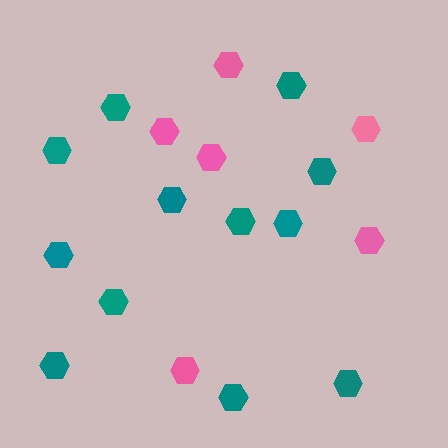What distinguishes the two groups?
There are 2 groups: one group of pink hexagons (6) and one group of teal hexagons (12).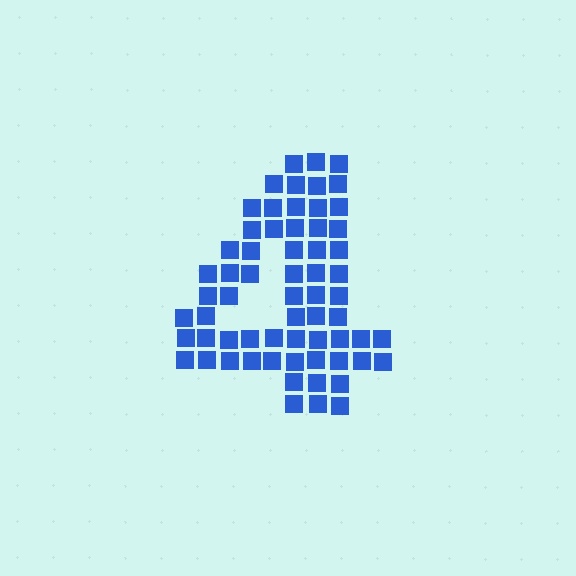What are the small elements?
The small elements are squares.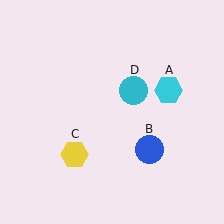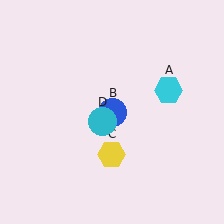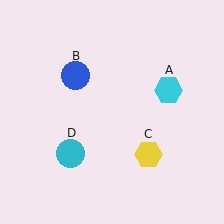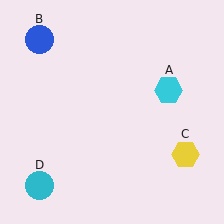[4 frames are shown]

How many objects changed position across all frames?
3 objects changed position: blue circle (object B), yellow hexagon (object C), cyan circle (object D).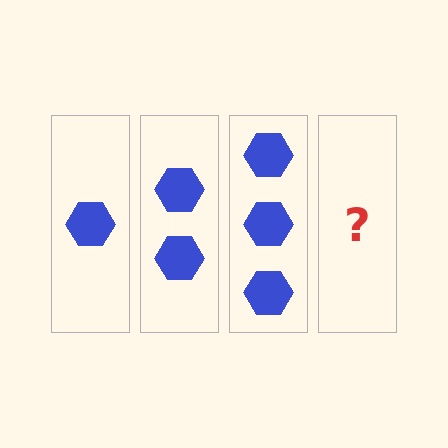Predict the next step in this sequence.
The next step is 4 hexagons.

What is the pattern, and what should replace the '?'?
The pattern is that each step adds one more hexagon. The '?' should be 4 hexagons.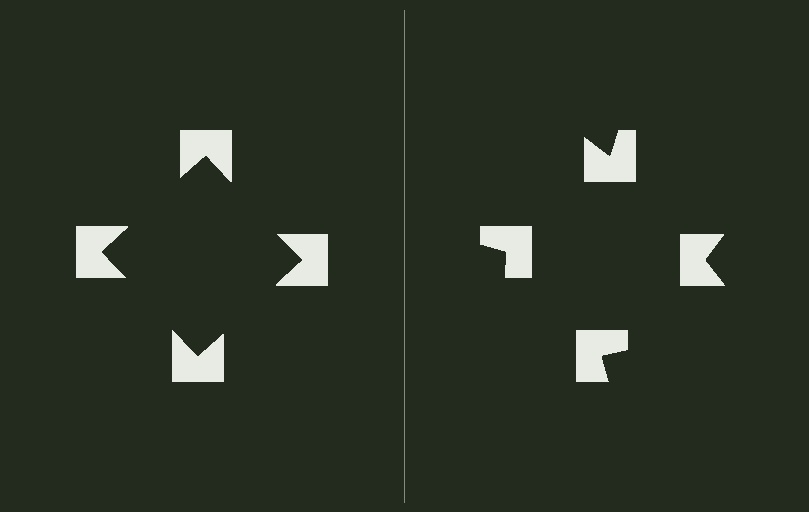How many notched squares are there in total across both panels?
8 — 4 on each side.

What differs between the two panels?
The notched squares are positioned identically on both sides; only the wedge orientations differ. On the left they align to a square; on the right they are misaligned.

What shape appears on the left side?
An illusory square.